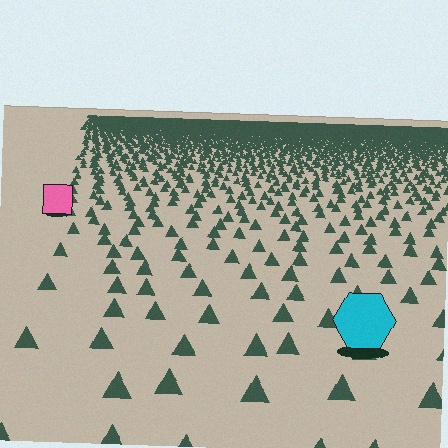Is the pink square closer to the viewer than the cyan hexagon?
No. The cyan hexagon is closer — you can tell from the texture gradient: the ground texture is coarser near it.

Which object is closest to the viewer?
The cyan hexagon is closest. The texture marks near it are larger and more spread out.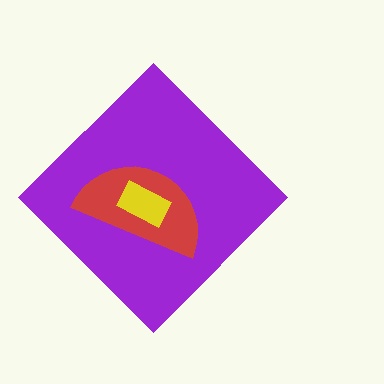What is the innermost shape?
The yellow rectangle.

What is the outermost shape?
The purple diamond.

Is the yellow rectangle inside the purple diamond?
Yes.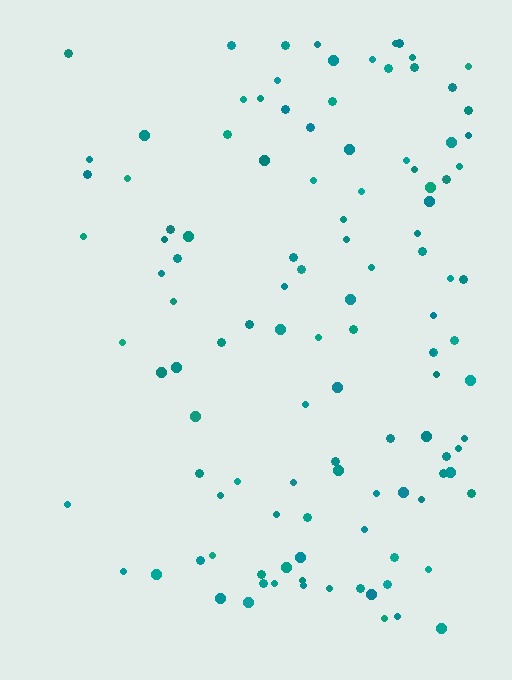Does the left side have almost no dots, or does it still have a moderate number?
Still a moderate number, just noticeably fewer than the right.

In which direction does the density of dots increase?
From left to right, with the right side densest.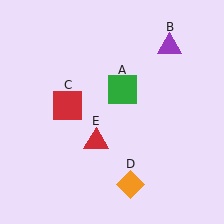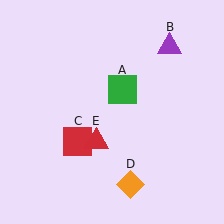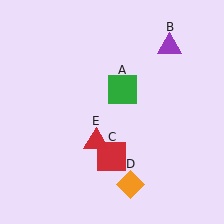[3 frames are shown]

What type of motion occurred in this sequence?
The red square (object C) rotated counterclockwise around the center of the scene.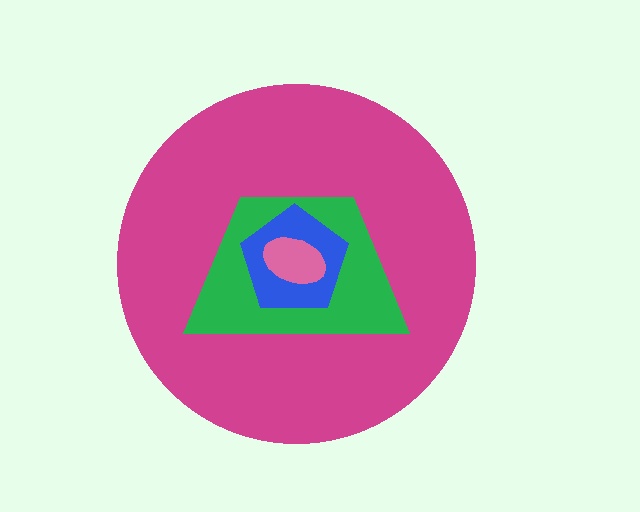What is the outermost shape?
The magenta circle.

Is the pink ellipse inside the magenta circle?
Yes.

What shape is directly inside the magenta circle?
The green trapezoid.